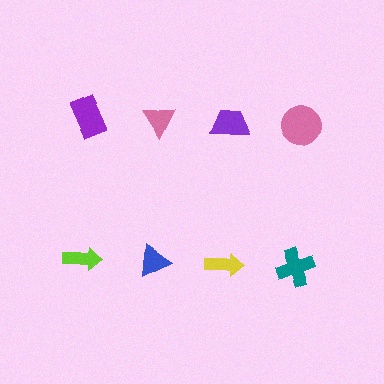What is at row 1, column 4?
A pink circle.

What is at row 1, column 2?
A pink triangle.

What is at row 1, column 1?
A purple rectangle.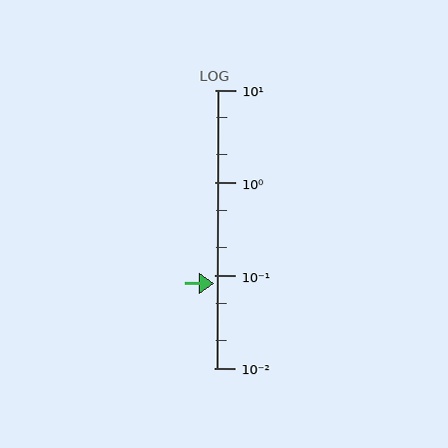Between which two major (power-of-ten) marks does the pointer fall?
The pointer is between 0.01 and 0.1.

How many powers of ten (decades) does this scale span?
The scale spans 3 decades, from 0.01 to 10.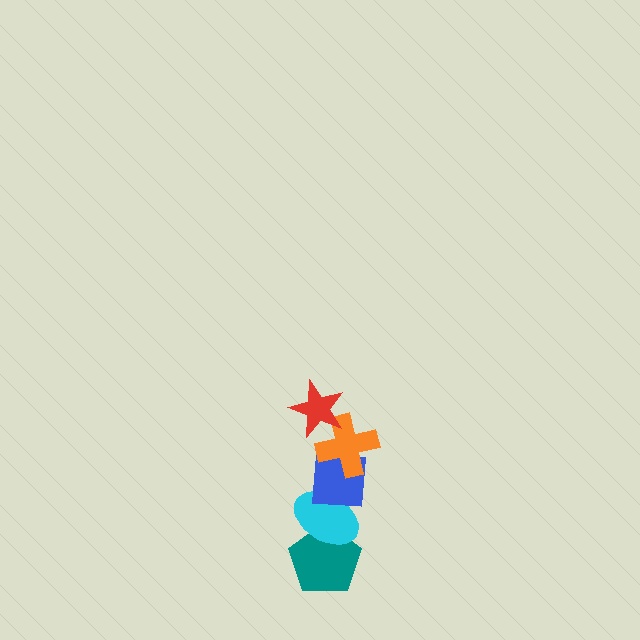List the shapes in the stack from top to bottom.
From top to bottom: the red star, the orange cross, the blue square, the cyan ellipse, the teal pentagon.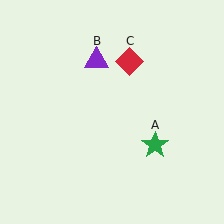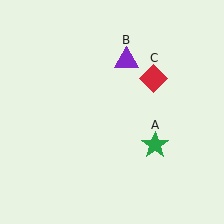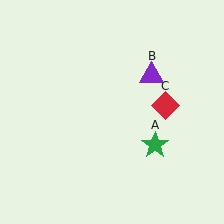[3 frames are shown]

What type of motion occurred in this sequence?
The purple triangle (object B), red diamond (object C) rotated clockwise around the center of the scene.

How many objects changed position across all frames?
2 objects changed position: purple triangle (object B), red diamond (object C).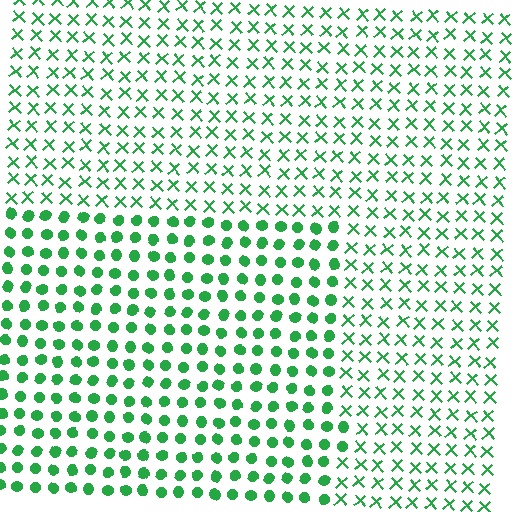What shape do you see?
I see a rectangle.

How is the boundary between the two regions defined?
The boundary is defined by a change in element shape: circles inside vs. X marks outside. All elements share the same color and spacing.